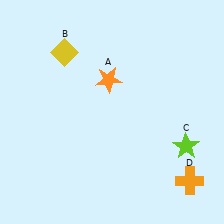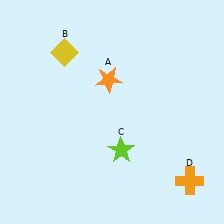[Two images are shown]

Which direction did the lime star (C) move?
The lime star (C) moved left.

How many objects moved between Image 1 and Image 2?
1 object moved between the two images.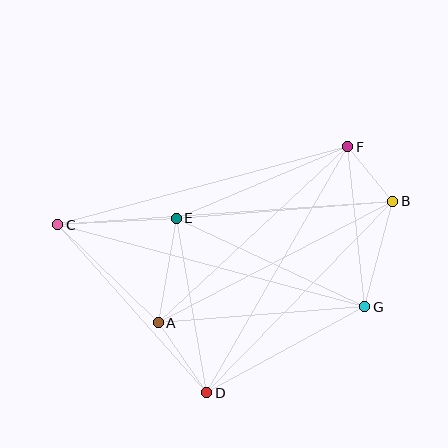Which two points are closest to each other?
Points B and F are closest to each other.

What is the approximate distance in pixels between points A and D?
The distance between A and D is approximately 85 pixels.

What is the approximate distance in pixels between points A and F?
The distance between A and F is approximately 259 pixels.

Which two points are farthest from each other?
Points B and C are farthest from each other.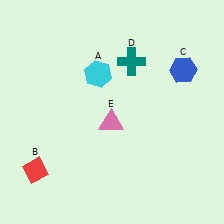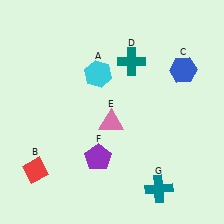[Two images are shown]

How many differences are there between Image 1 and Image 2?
There are 2 differences between the two images.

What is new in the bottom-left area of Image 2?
A purple pentagon (F) was added in the bottom-left area of Image 2.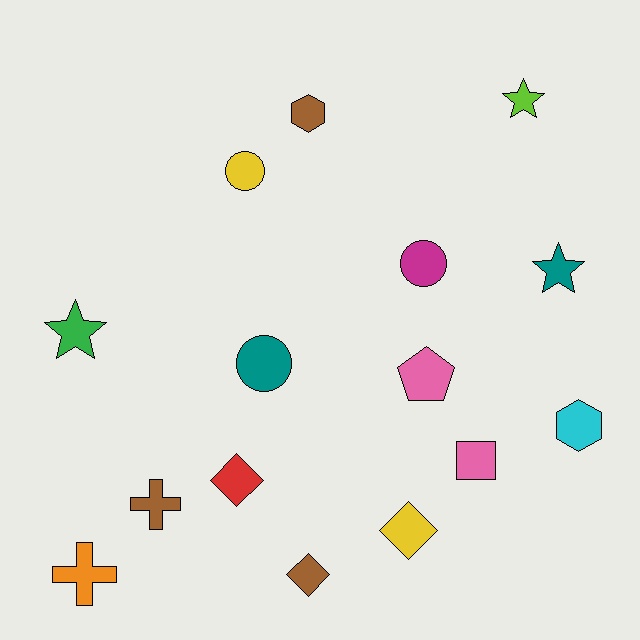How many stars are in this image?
There are 3 stars.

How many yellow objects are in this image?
There are 2 yellow objects.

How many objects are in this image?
There are 15 objects.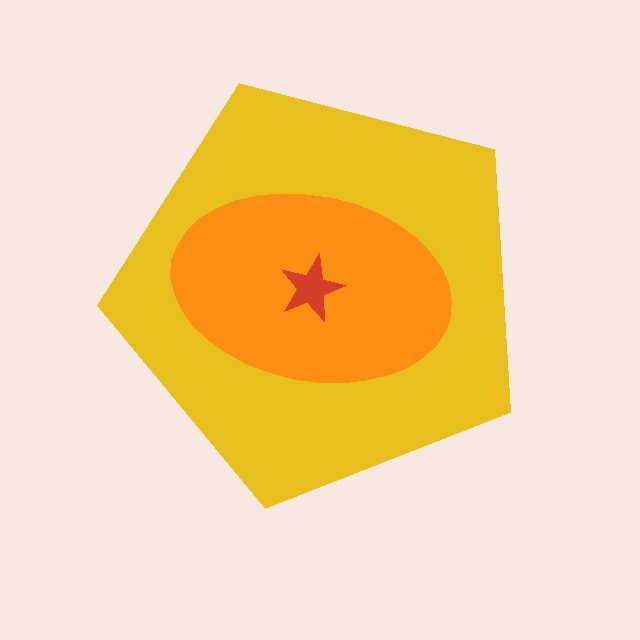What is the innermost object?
The red star.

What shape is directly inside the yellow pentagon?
The orange ellipse.